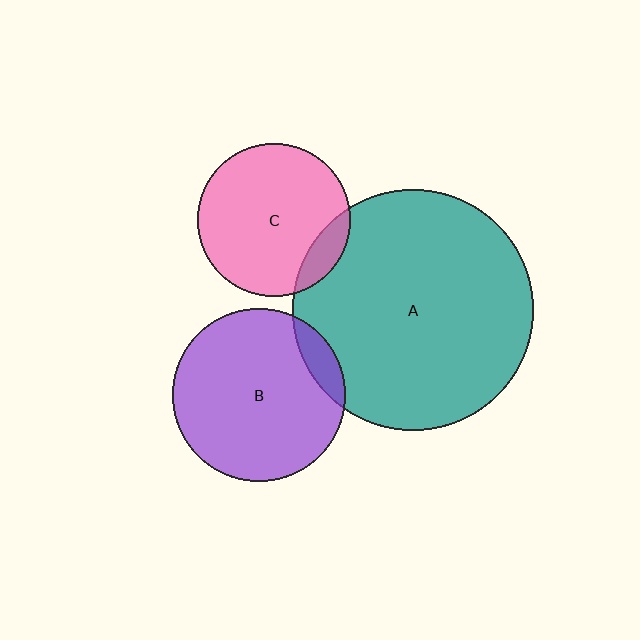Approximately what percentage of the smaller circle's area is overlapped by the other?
Approximately 10%.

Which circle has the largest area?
Circle A (teal).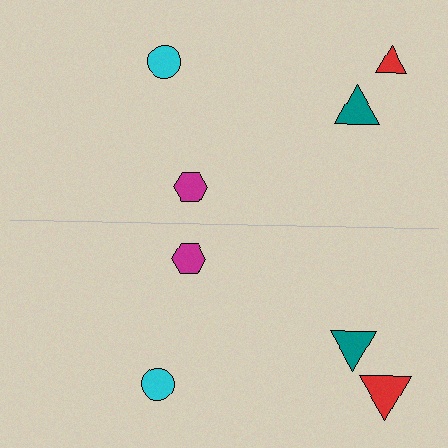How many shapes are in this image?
There are 8 shapes in this image.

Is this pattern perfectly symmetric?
No, the pattern is not perfectly symmetric. The red triangle on the bottom side has a different size than its mirror counterpart.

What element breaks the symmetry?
The red triangle on the bottom side has a different size than its mirror counterpart.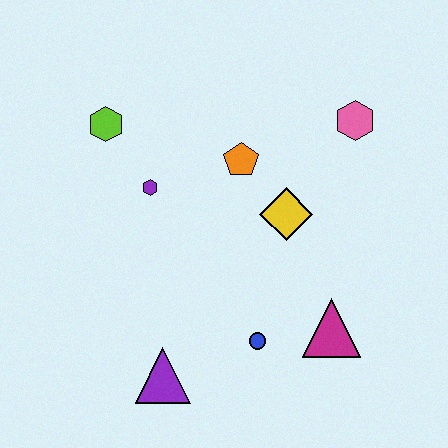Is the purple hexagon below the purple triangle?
No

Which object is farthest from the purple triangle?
The pink hexagon is farthest from the purple triangle.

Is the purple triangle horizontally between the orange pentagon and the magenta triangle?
No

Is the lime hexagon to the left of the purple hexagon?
Yes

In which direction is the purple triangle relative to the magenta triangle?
The purple triangle is to the left of the magenta triangle.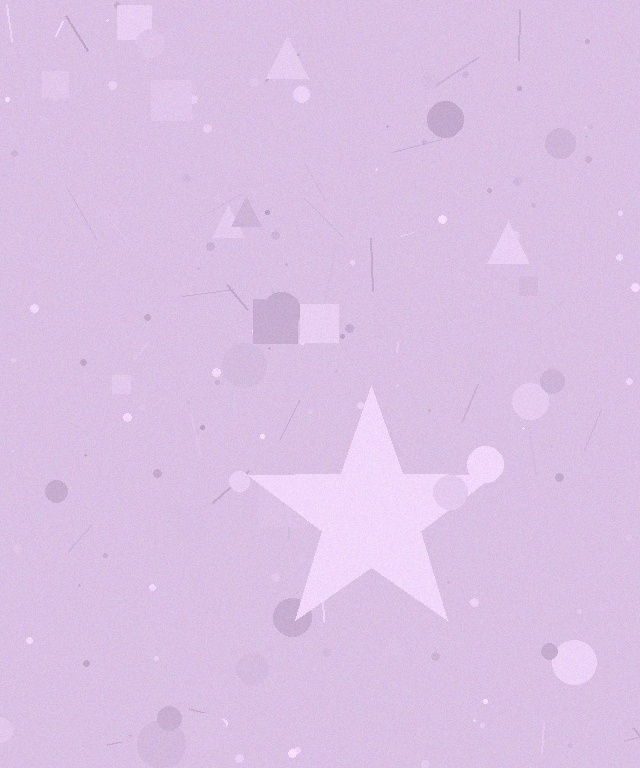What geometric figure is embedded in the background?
A star is embedded in the background.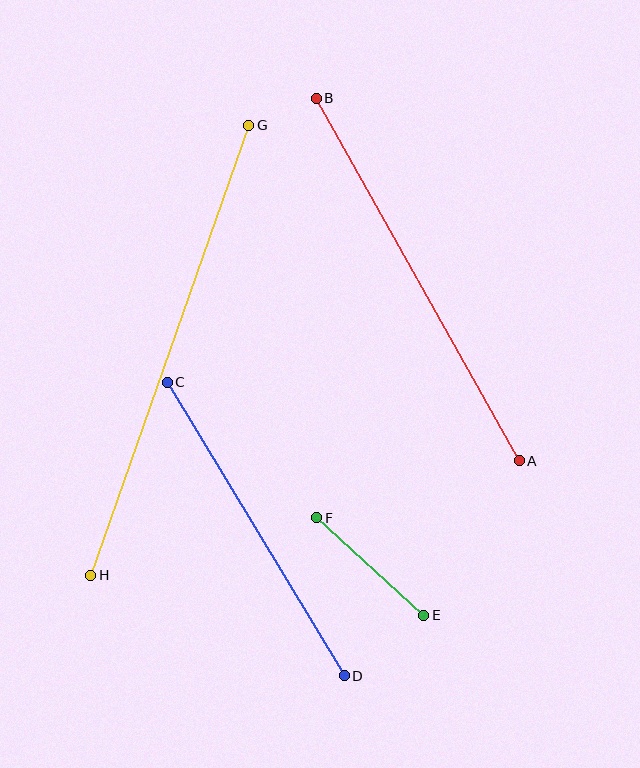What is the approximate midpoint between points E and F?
The midpoint is at approximately (370, 566) pixels.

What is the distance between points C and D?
The distance is approximately 343 pixels.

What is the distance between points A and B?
The distance is approximately 416 pixels.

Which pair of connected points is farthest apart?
Points G and H are farthest apart.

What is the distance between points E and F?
The distance is approximately 145 pixels.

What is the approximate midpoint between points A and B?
The midpoint is at approximately (418, 279) pixels.